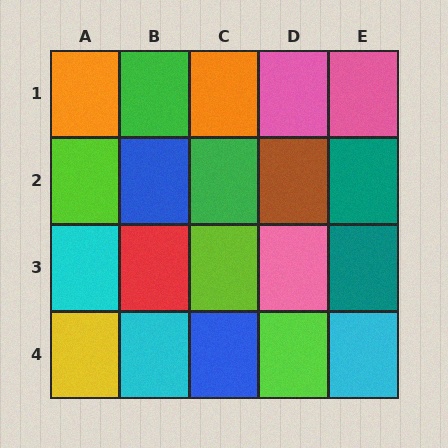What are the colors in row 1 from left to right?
Orange, green, orange, pink, pink.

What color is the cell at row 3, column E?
Teal.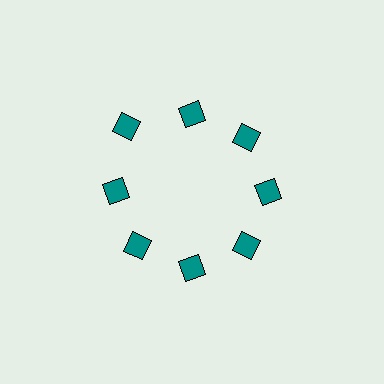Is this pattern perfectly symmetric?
No. The 8 teal squares are arranged in a ring, but one element near the 10 o'clock position is pushed outward from the center, breaking the 8-fold rotational symmetry.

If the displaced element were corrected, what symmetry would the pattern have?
It would have 8-fold rotational symmetry — the pattern would map onto itself every 45 degrees.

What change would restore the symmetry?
The symmetry would be restored by moving it inward, back onto the ring so that all 8 squares sit at equal angles and equal distance from the center.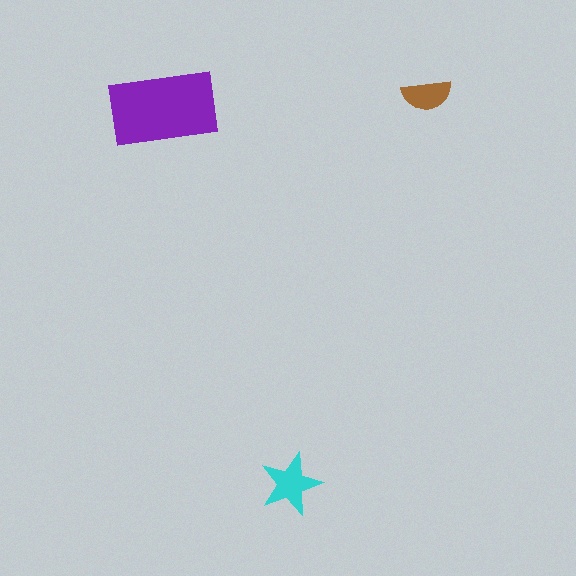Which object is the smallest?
The brown semicircle.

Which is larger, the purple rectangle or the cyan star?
The purple rectangle.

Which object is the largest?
The purple rectangle.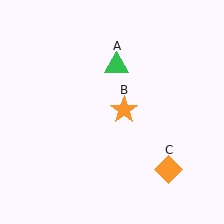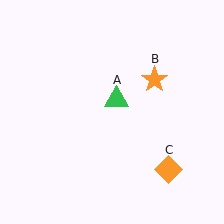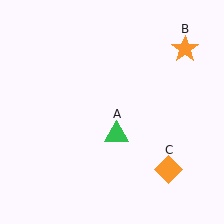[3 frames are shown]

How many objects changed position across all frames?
2 objects changed position: green triangle (object A), orange star (object B).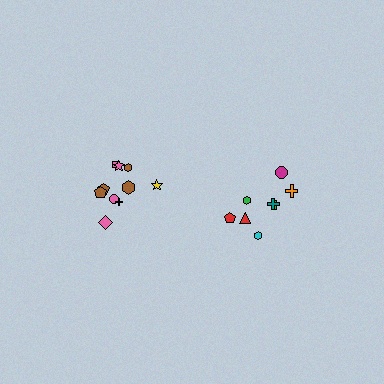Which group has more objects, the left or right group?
The left group.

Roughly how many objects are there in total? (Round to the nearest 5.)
Roughly 20 objects in total.